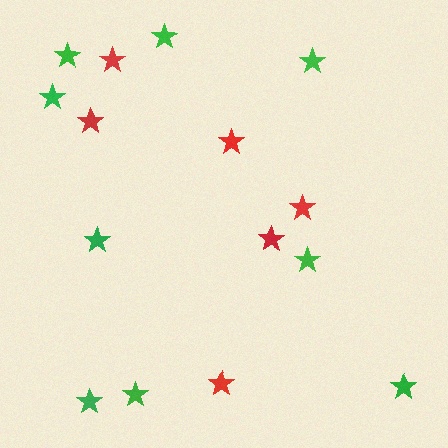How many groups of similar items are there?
There are 2 groups: one group of red stars (6) and one group of green stars (9).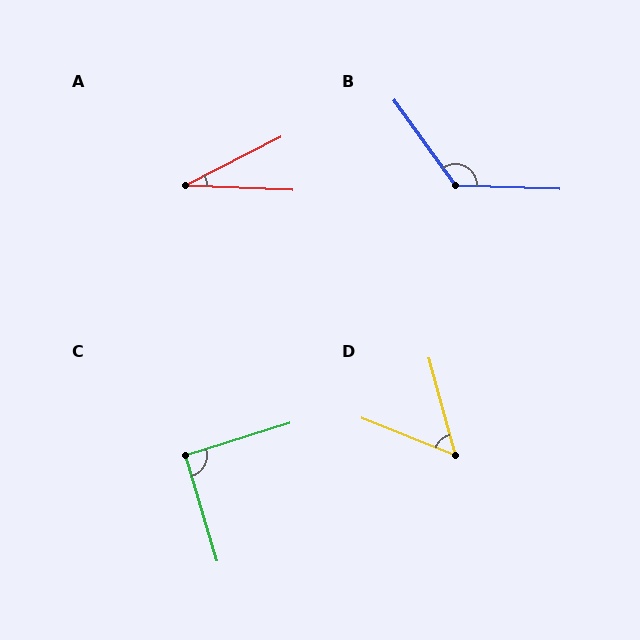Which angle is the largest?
B, at approximately 128 degrees.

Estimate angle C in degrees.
Approximately 91 degrees.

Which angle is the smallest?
A, at approximately 29 degrees.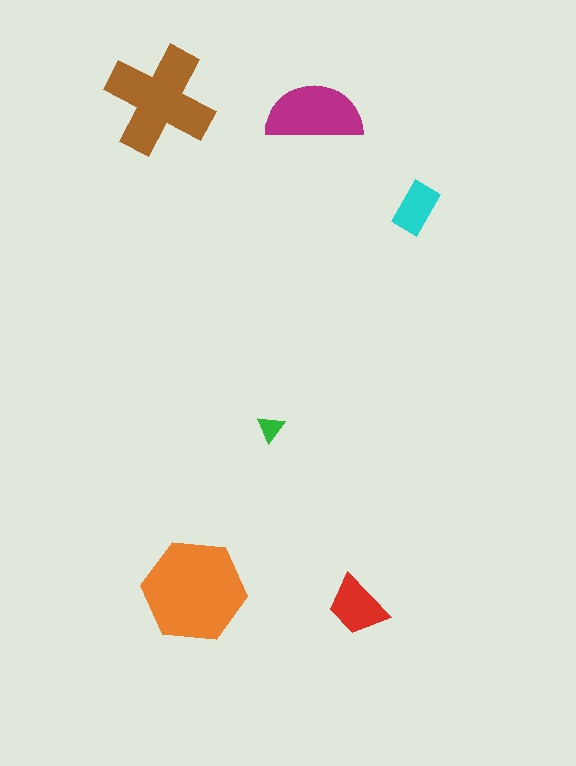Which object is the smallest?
The green triangle.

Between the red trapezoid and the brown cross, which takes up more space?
The brown cross.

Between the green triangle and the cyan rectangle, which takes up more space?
The cyan rectangle.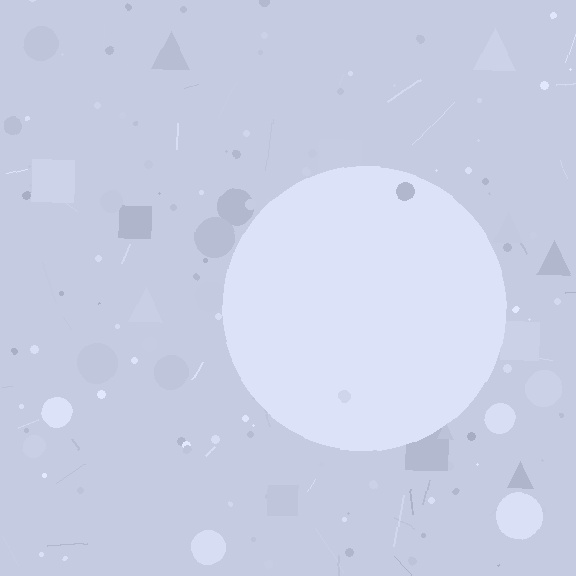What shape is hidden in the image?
A circle is hidden in the image.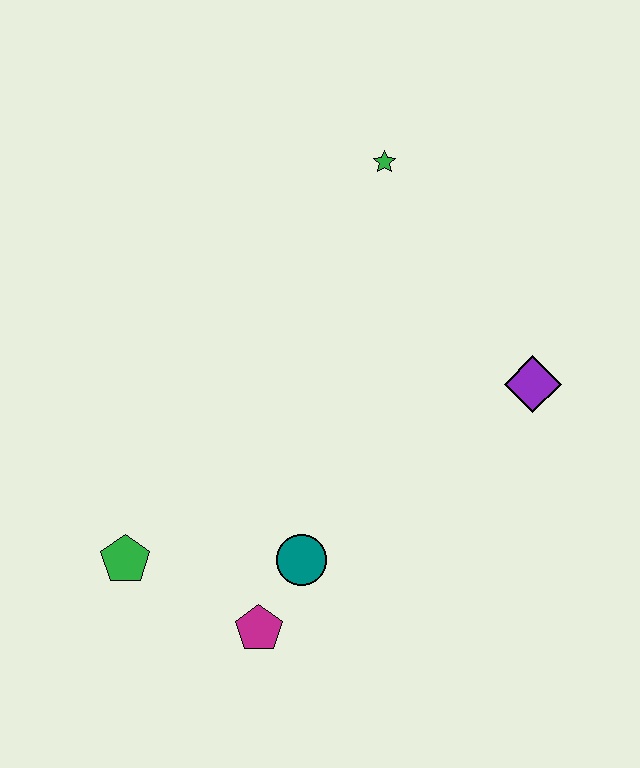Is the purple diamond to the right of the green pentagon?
Yes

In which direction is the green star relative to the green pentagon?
The green star is above the green pentagon.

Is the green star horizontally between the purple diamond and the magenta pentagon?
Yes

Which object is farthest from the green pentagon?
The green star is farthest from the green pentagon.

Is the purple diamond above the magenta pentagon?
Yes